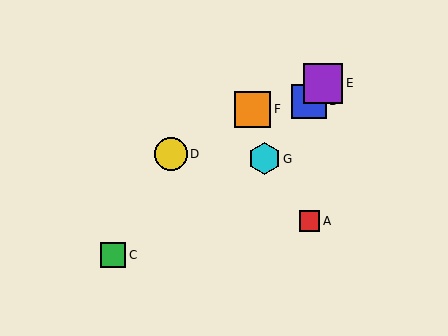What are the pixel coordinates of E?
Object E is at (323, 83).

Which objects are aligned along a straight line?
Objects B, E, G are aligned along a straight line.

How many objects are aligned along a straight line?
3 objects (B, E, G) are aligned along a straight line.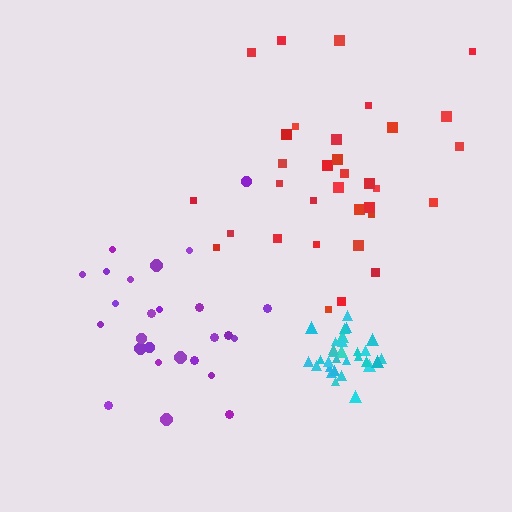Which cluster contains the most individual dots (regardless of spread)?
Red (33).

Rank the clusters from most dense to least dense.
cyan, purple, red.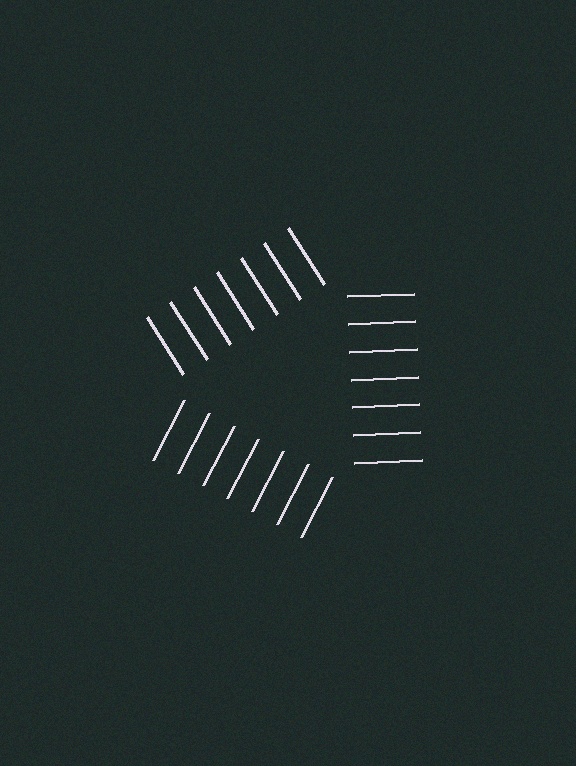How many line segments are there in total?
21 — 7 along each of the 3 edges.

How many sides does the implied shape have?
3 sides — the line-ends trace a triangle.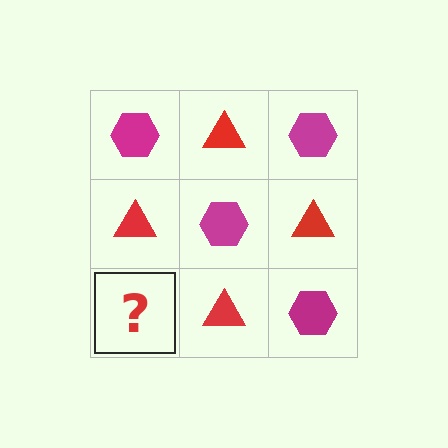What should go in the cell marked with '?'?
The missing cell should contain a magenta hexagon.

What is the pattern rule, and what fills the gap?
The rule is that it alternates magenta hexagon and red triangle in a checkerboard pattern. The gap should be filled with a magenta hexagon.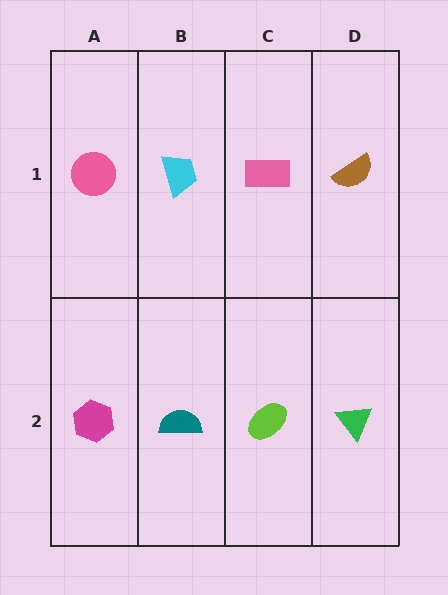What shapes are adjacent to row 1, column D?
A green triangle (row 2, column D), a pink rectangle (row 1, column C).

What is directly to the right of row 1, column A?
A cyan trapezoid.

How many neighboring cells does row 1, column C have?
3.